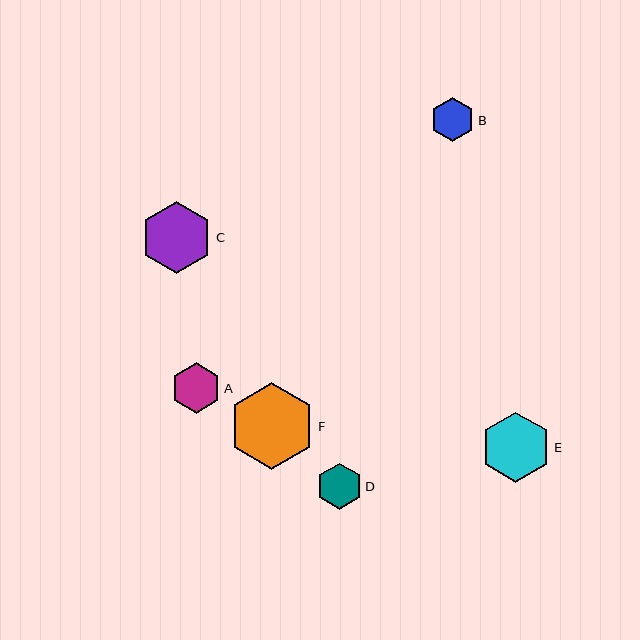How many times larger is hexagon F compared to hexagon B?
Hexagon F is approximately 2.0 times the size of hexagon B.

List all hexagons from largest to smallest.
From largest to smallest: F, C, E, A, D, B.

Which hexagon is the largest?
Hexagon F is the largest with a size of approximately 87 pixels.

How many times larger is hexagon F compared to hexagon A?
Hexagon F is approximately 1.7 times the size of hexagon A.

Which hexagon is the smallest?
Hexagon B is the smallest with a size of approximately 44 pixels.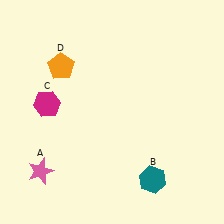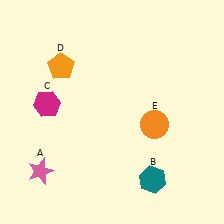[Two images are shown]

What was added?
An orange circle (E) was added in Image 2.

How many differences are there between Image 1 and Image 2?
There is 1 difference between the two images.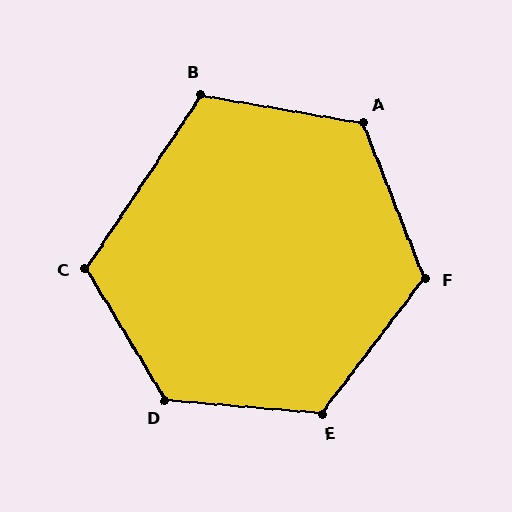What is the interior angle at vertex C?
Approximately 116 degrees (obtuse).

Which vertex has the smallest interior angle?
B, at approximately 113 degrees.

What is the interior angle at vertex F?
Approximately 121 degrees (obtuse).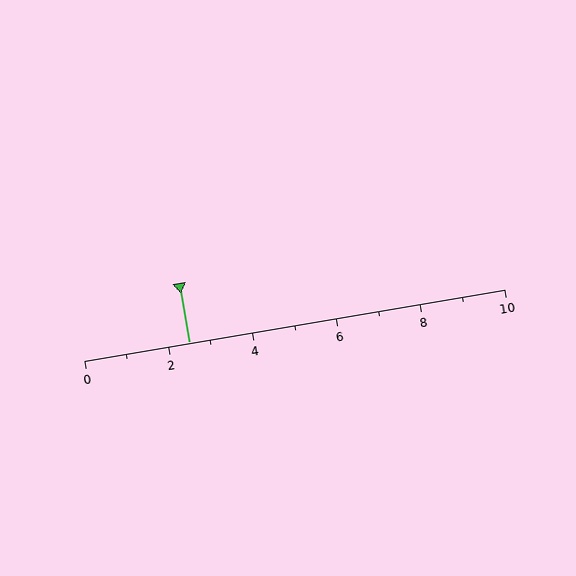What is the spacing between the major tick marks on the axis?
The major ticks are spaced 2 apart.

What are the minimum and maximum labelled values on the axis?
The axis runs from 0 to 10.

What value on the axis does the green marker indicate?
The marker indicates approximately 2.5.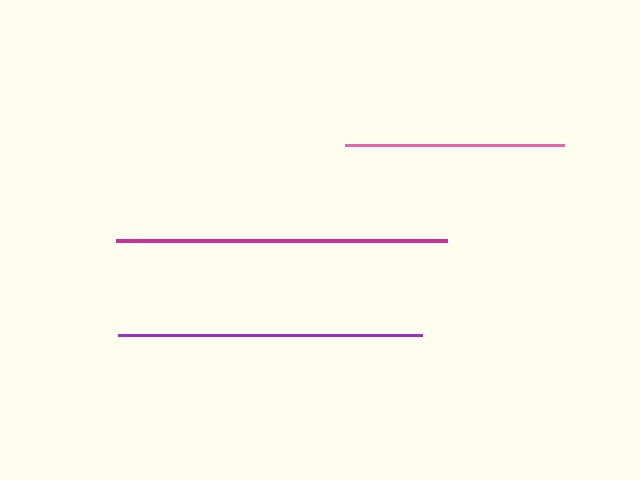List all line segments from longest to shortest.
From longest to shortest: magenta, purple, pink.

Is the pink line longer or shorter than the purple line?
The purple line is longer than the pink line.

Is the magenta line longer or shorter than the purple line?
The magenta line is longer than the purple line.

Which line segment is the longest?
The magenta line is the longest at approximately 331 pixels.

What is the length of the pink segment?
The pink segment is approximately 220 pixels long.